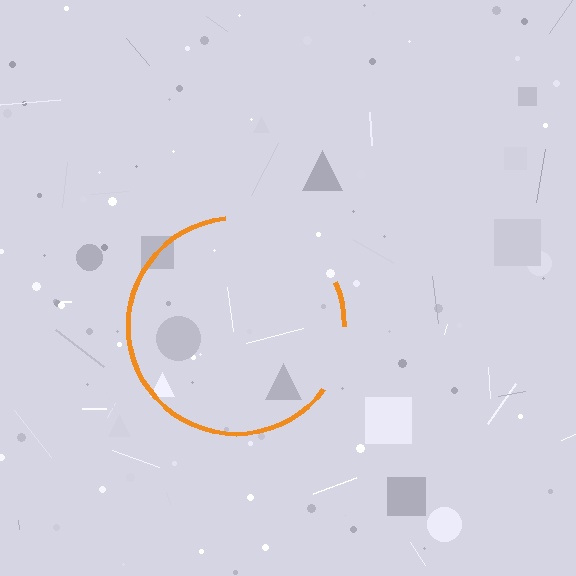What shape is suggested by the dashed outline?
The dashed outline suggests a circle.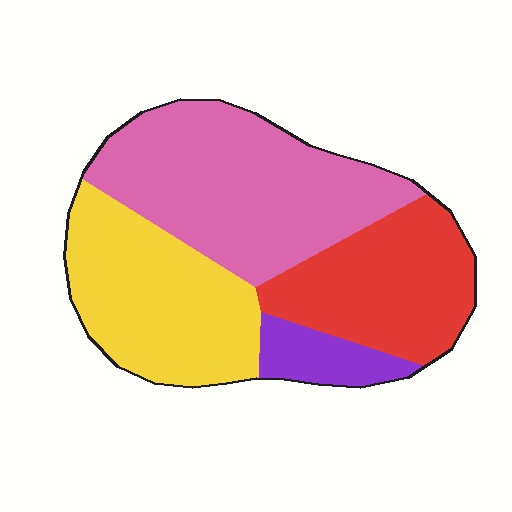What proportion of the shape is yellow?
Yellow takes up between a quarter and a half of the shape.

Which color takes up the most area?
Pink, at roughly 40%.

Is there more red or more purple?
Red.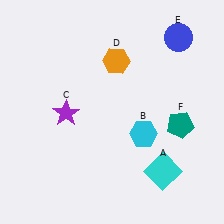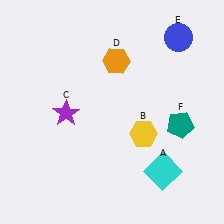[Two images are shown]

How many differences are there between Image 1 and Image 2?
There is 1 difference between the two images.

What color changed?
The hexagon (B) changed from cyan in Image 1 to yellow in Image 2.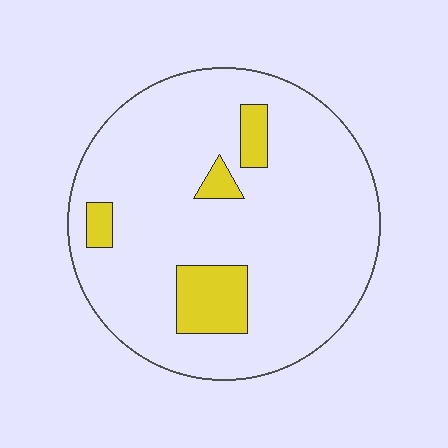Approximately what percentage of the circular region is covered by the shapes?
Approximately 10%.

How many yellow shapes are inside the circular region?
4.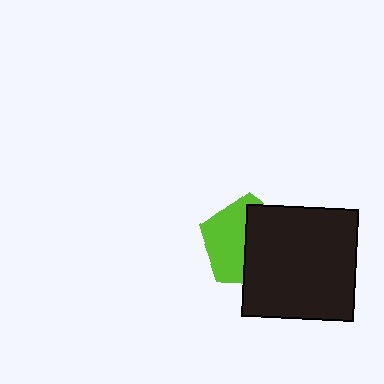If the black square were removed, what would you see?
You would see the complete lime pentagon.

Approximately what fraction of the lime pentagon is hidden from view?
Roughly 51% of the lime pentagon is hidden behind the black square.